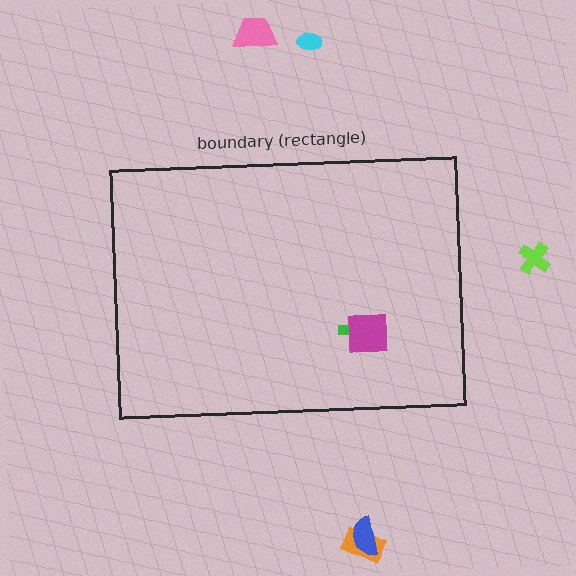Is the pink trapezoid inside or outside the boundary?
Outside.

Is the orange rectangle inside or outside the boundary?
Outside.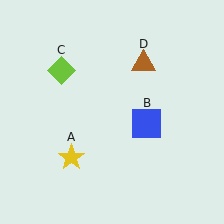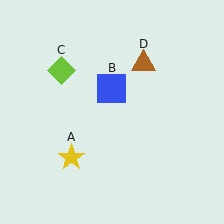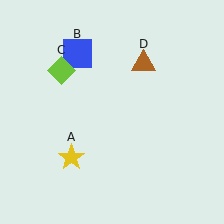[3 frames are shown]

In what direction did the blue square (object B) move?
The blue square (object B) moved up and to the left.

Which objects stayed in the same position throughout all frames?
Yellow star (object A) and lime diamond (object C) and brown triangle (object D) remained stationary.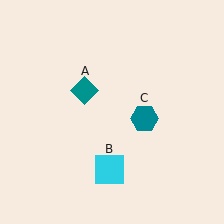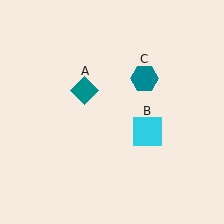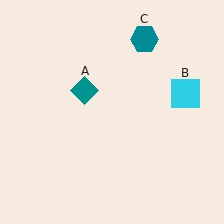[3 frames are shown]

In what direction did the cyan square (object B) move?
The cyan square (object B) moved up and to the right.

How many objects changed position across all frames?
2 objects changed position: cyan square (object B), teal hexagon (object C).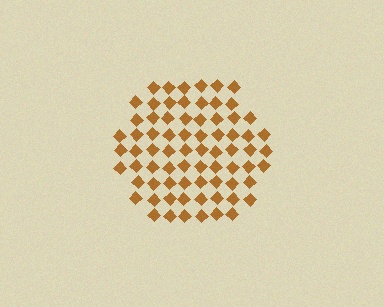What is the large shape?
The large shape is a hexagon.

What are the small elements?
The small elements are diamonds.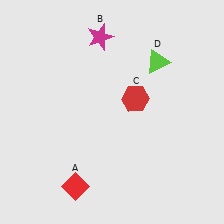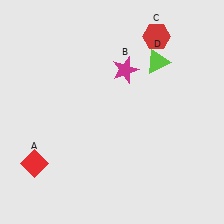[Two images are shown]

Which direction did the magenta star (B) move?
The magenta star (B) moved down.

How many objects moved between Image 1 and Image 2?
3 objects moved between the two images.